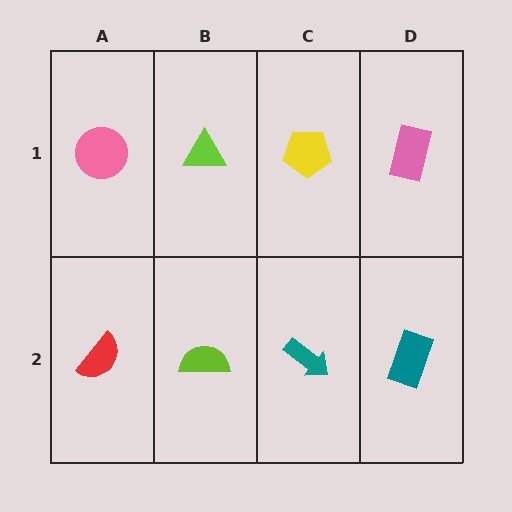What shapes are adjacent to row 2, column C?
A yellow pentagon (row 1, column C), a lime semicircle (row 2, column B), a teal rectangle (row 2, column D).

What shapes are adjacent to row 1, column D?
A teal rectangle (row 2, column D), a yellow pentagon (row 1, column C).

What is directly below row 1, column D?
A teal rectangle.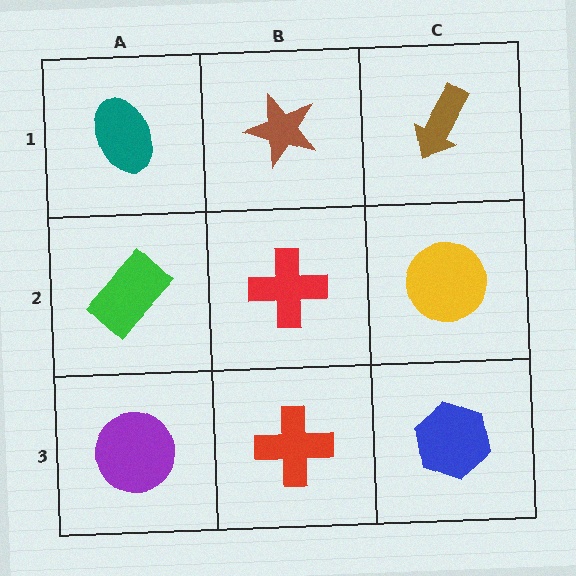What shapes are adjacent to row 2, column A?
A teal ellipse (row 1, column A), a purple circle (row 3, column A), a red cross (row 2, column B).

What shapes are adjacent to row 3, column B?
A red cross (row 2, column B), a purple circle (row 3, column A), a blue hexagon (row 3, column C).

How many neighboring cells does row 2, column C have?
3.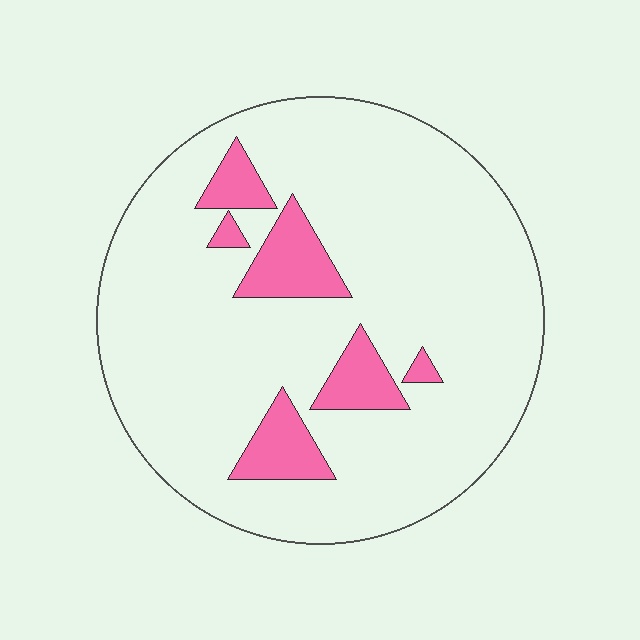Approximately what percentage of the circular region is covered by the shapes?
Approximately 15%.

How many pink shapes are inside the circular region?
6.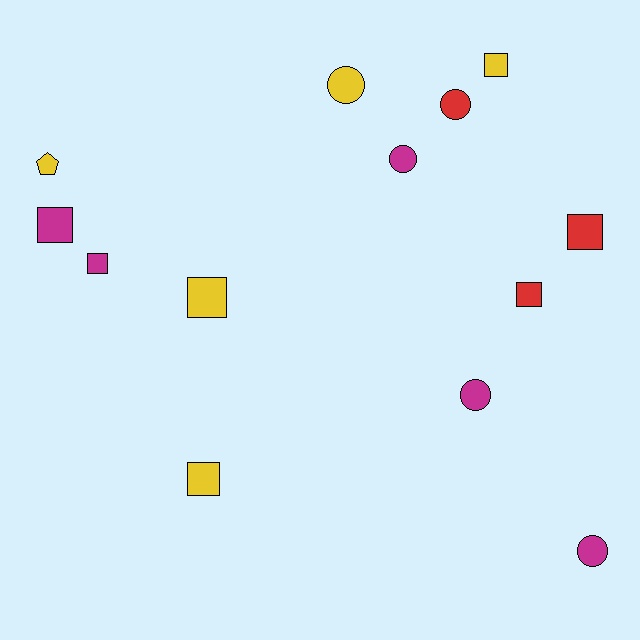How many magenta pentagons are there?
There are no magenta pentagons.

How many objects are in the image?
There are 13 objects.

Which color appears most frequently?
Yellow, with 5 objects.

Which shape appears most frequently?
Square, with 7 objects.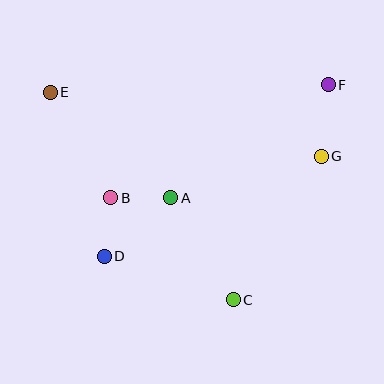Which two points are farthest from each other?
Points D and F are farthest from each other.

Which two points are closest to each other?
Points B and D are closest to each other.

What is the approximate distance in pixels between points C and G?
The distance between C and G is approximately 168 pixels.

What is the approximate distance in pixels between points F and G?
The distance between F and G is approximately 72 pixels.